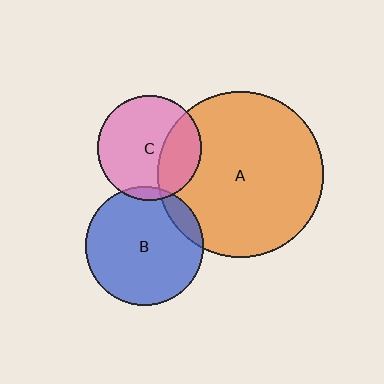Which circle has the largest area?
Circle A (orange).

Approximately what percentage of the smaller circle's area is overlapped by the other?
Approximately 5%.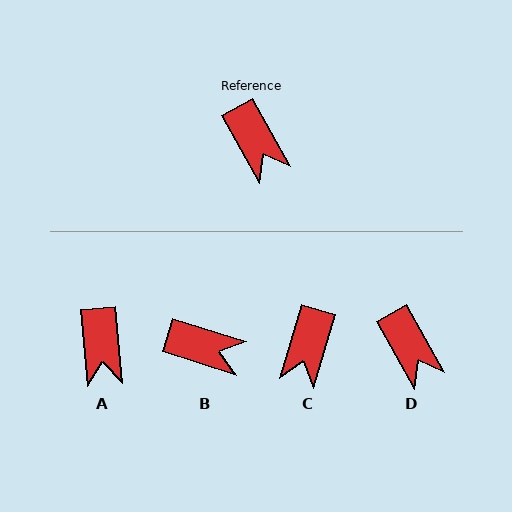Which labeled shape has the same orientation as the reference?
D.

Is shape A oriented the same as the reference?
No, it is off by about 24 degrees.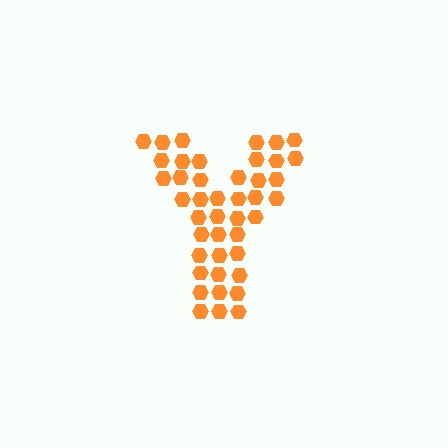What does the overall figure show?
The overall figure shows the letter Y.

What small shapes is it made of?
It is made of small hexagons.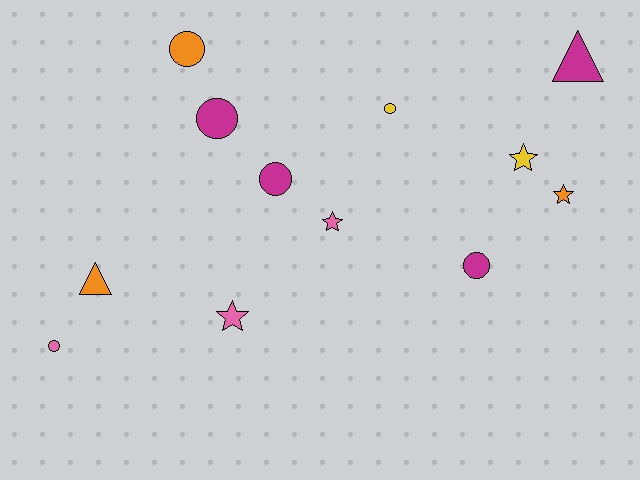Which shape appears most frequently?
Circle, with 6 objects.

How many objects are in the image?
There are 12 objects.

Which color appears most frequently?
Magenta, with 4 objects.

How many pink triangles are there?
There are no pink triangles.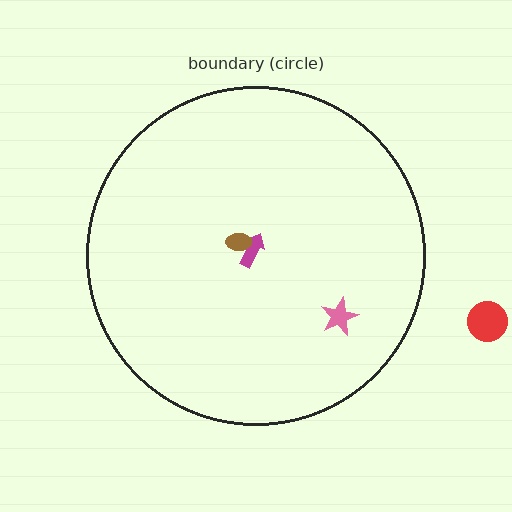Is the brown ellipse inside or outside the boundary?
Inside.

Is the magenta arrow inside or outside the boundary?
Inside.